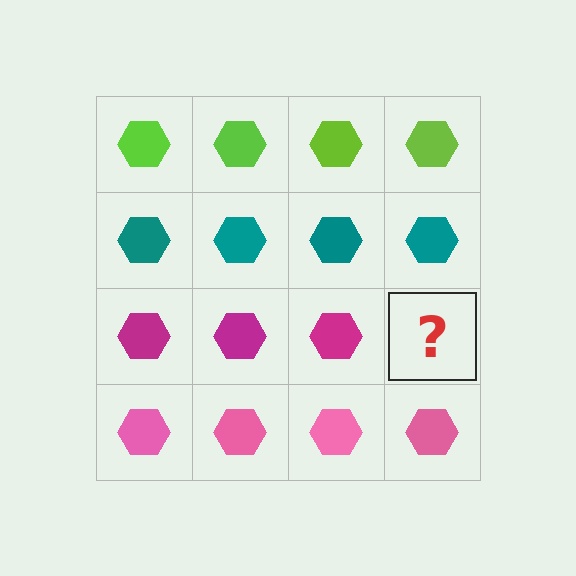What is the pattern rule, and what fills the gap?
The rule is that each row has a consistent color. The gap should be filled with a magenta hexagon.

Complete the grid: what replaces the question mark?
The question mark should be replaced with a magenta hexagon.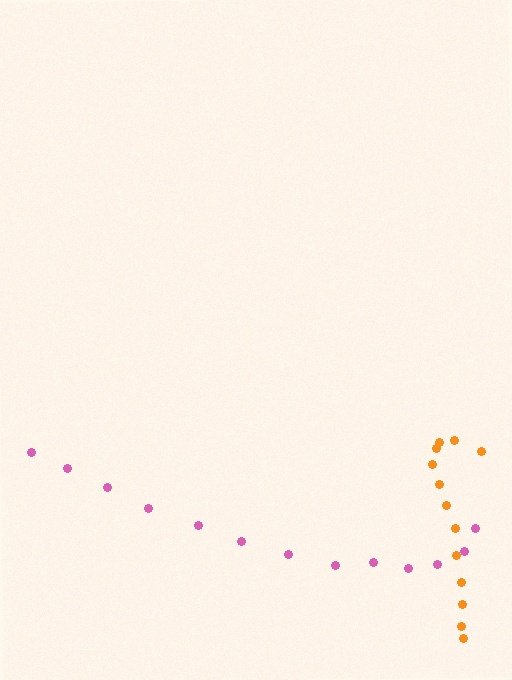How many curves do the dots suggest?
There are 2 distinct paths.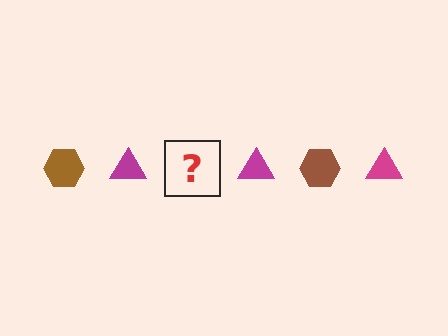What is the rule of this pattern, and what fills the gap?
The rule is that the pattern alternates between brown hexagon and magenta triangle. The gap should be filled with a brown hexagon.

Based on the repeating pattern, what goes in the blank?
The blank should be a brown hexagon.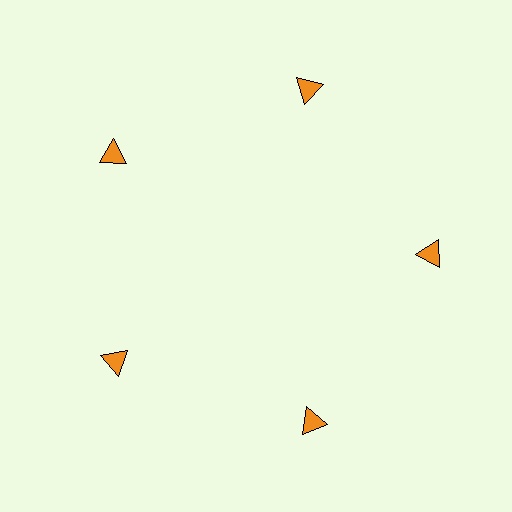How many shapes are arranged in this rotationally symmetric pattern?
There are 5 shapes, arranged in 5 groups of 1.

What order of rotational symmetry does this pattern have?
This pattern has 5-fold rotational symmetry.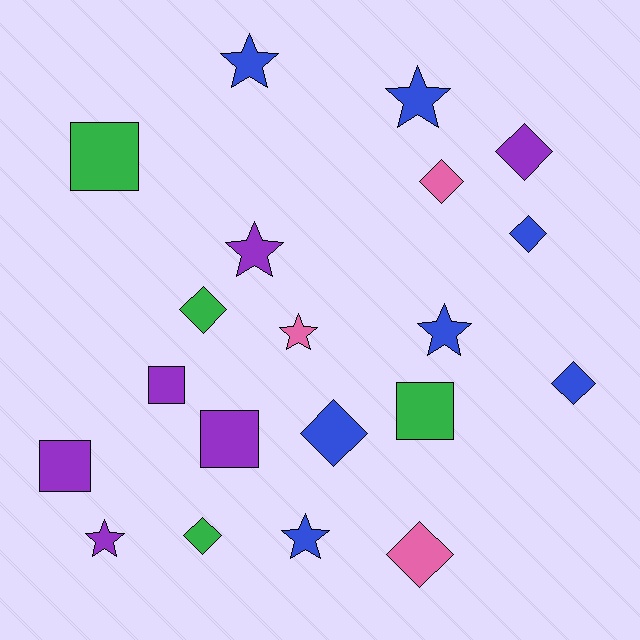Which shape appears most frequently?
Diamond, with 8 objects.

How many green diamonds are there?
There are 2 green diamonds.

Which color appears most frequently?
Blue, with 7 objects.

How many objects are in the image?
There are 20 objects.